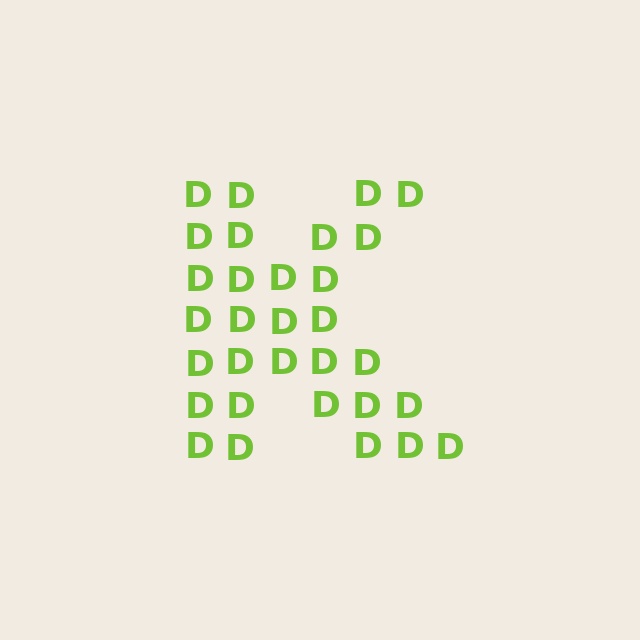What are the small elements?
The small elements are letter D's.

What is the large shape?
The large shape is the letter K.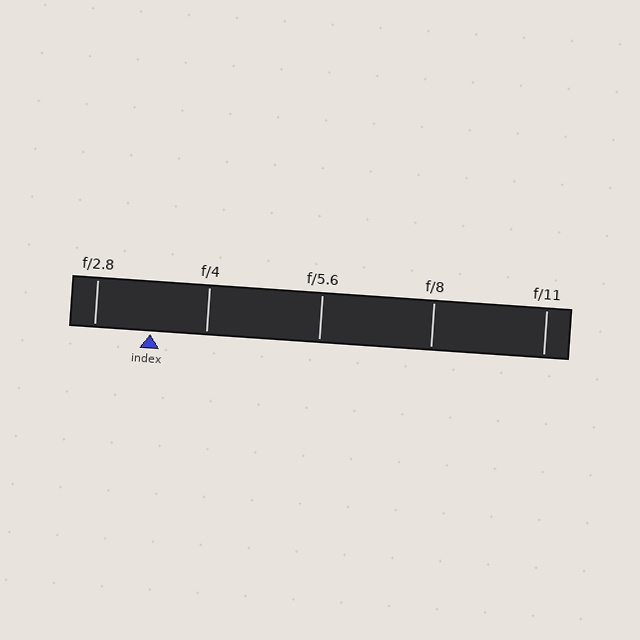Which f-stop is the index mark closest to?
The index mark is closest to f/4.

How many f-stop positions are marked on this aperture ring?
There are 5 f-stop positions marked.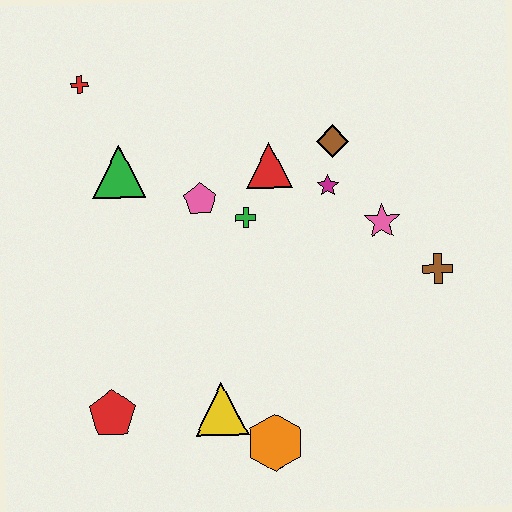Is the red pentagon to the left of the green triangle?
Yes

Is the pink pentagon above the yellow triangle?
Yes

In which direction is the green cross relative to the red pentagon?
The green cross is above the red pentagon.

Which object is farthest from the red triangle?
The red pentagon is farthest from the red triangle.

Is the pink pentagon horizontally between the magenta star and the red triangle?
No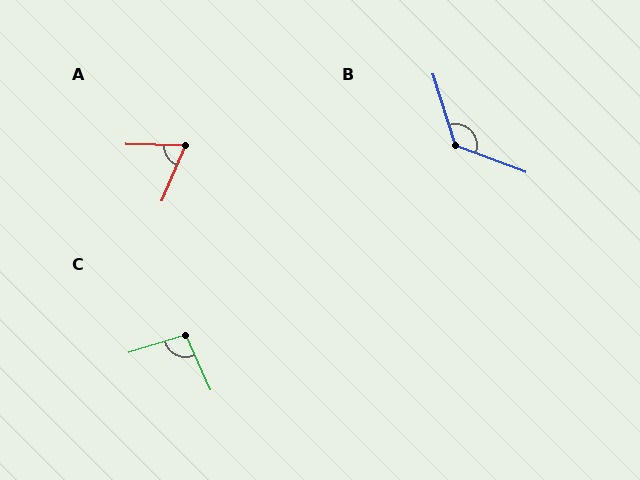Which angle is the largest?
B, at approximately 128 degrees.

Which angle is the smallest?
A, at approximately 69 degrees.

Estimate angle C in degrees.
Approximately 97 degrees.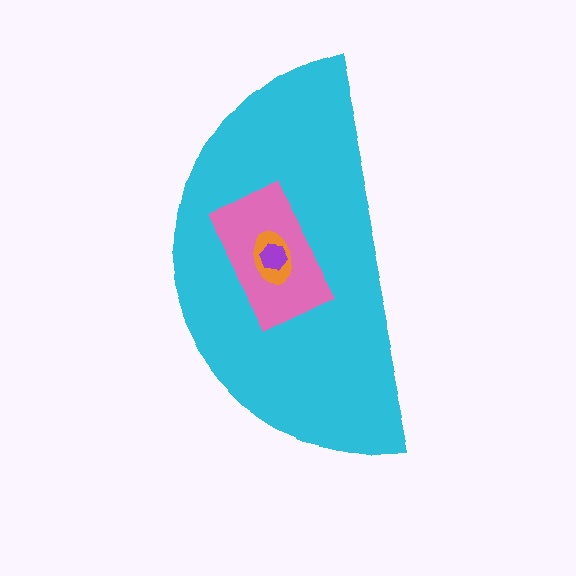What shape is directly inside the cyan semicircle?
The pink rectangle.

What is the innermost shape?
The purple hexagon.